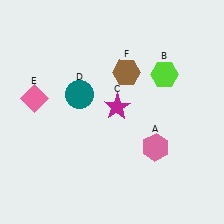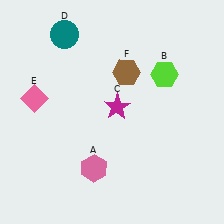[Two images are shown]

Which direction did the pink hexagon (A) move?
The pink hexagon (A) moved left.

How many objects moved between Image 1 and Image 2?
2 objects moved between the two images.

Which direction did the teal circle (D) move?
The teal circle (D) moved up.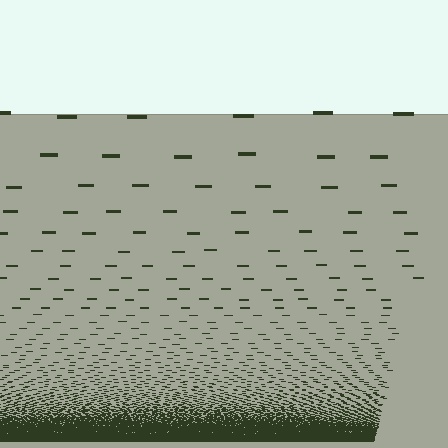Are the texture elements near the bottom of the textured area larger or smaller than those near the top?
Smaller. The gradient is inverted — elements near the bottom are smaller and denser.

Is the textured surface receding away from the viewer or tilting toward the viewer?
The surface appears to tilt toward the viewer. Texture elements get larger and sparser toward the top.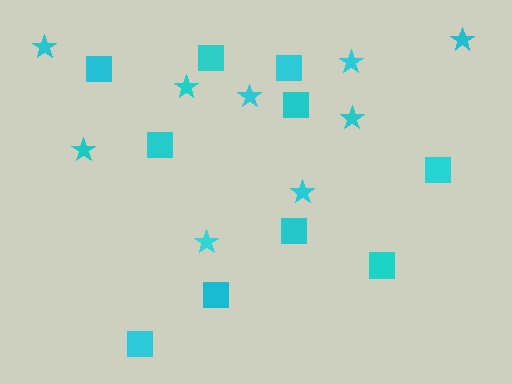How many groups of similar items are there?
There are 2 groups: one group of stars (9) and one group of squares (10).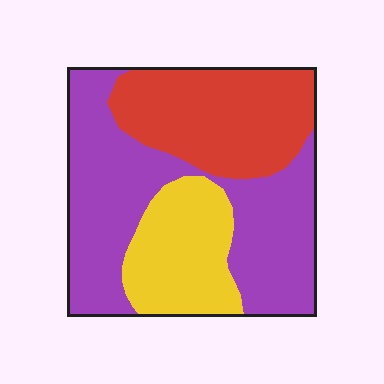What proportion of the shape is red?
Red takes up about one third (1/3) of the shape.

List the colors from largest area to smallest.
From largest to smallest: purple, red, yellow.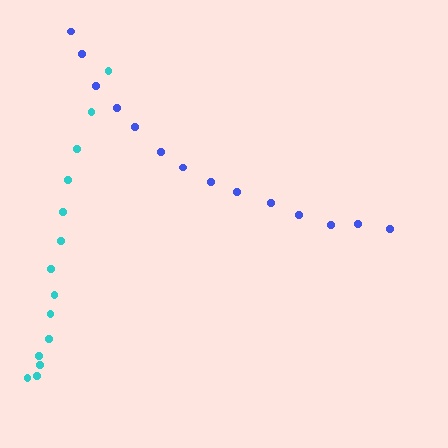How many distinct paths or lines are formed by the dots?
There are 2 distinct paths.